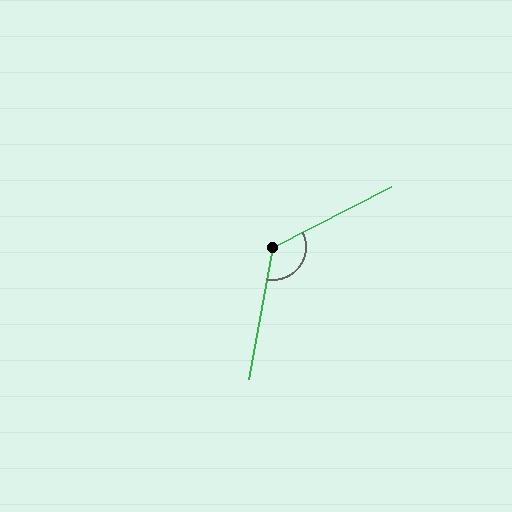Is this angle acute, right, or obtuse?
It is obtuse.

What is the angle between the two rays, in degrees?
Approximately 128 degrees.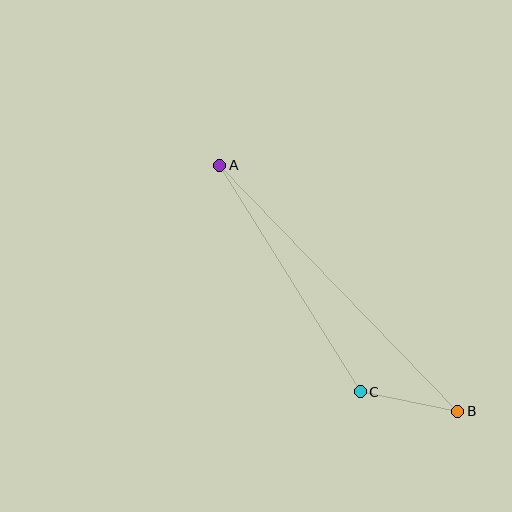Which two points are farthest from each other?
Points A and B are farthest from each other.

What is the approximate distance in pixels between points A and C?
The distance between A and C is approximately 266 pixels.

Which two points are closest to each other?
Points B and C are closest to each other.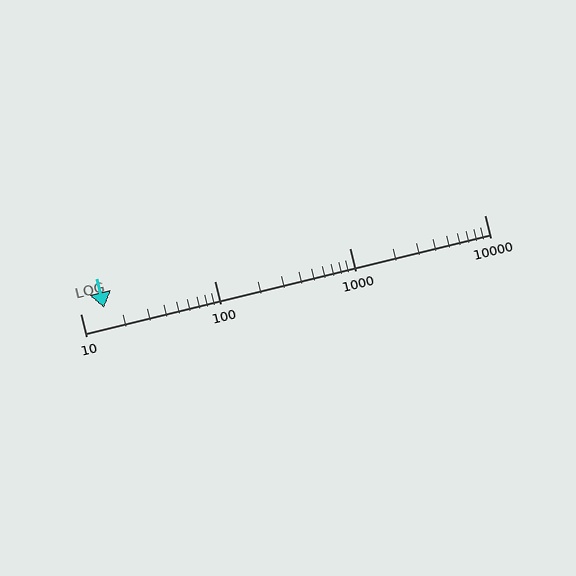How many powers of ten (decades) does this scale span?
The scale spans 3 decades, from 10 to 10000.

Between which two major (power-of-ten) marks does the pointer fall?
The pointer is between 10 and 100.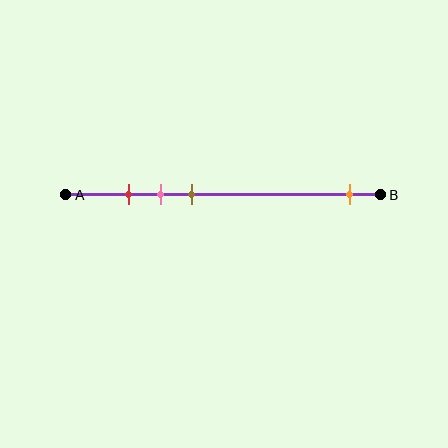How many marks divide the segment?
There are 4 marks dividing the segment.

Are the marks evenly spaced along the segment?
No, the marks are not evenly spaced.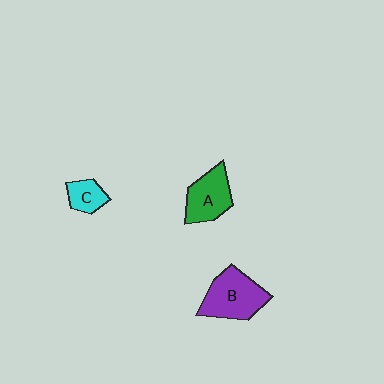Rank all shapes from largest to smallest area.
From largest to smallest: B (purple), A (green), C (cyan).